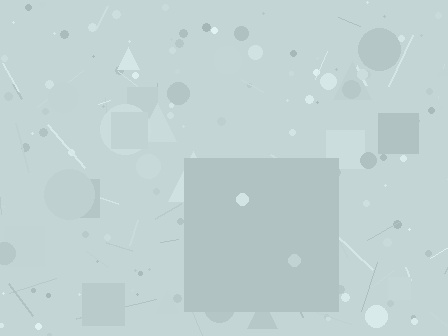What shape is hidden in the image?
A square is hidden in the image.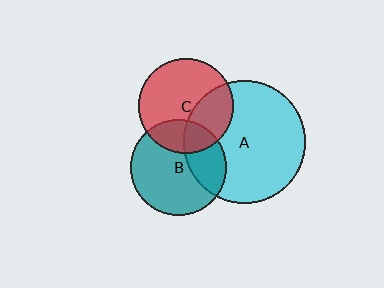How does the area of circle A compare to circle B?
Approximately 1.6 times.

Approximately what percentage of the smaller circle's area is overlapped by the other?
Approximately 25%.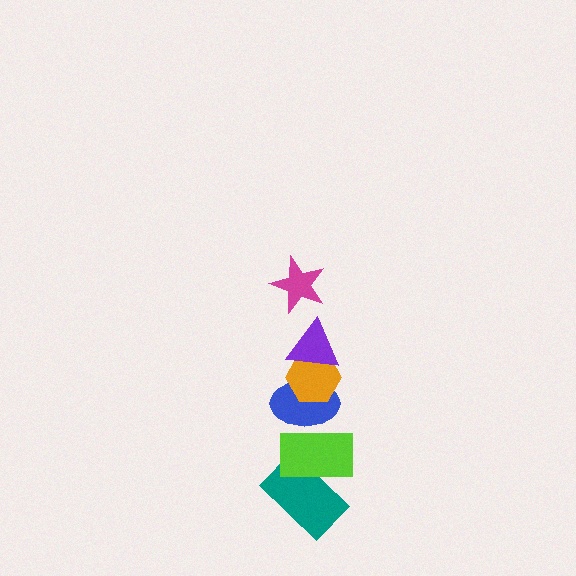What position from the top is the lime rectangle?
The lime rectangle is 5th from the top.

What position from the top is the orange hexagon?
The orange hexagon is 3rd from the top.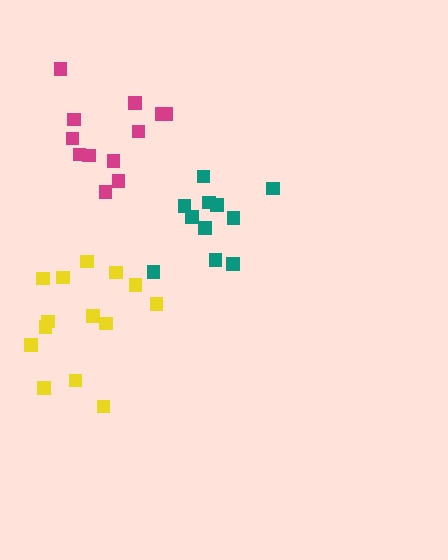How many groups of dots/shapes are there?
There are 3 groups.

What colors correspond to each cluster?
The clusters are colored: magenta, teal, yellow.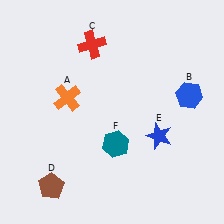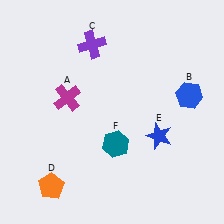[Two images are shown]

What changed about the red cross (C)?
In Image 1, C is red. In Image 2, it changed to purple.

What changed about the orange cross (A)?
In Image 1, A is orange. In Image 2, it changed to magenta.